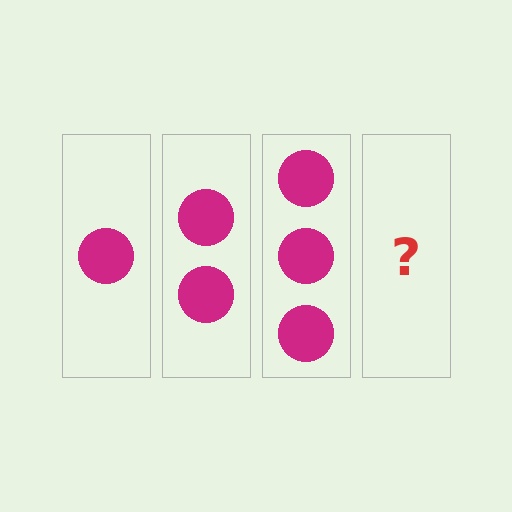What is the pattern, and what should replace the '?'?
The pattern is that each step adds one more circle. The '?' should be 4 circles.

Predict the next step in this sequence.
The next step is 4 circles.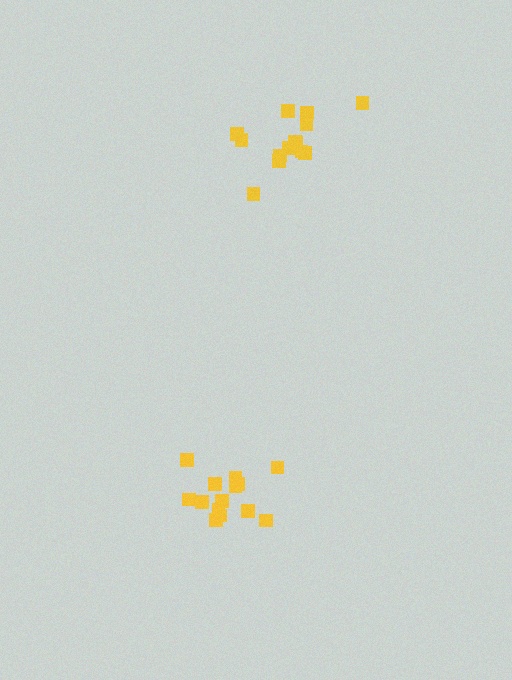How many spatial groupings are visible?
There are 2 spatial groupings.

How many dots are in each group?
Group 1: 14 dots, Group 2: 14 dots (28 total).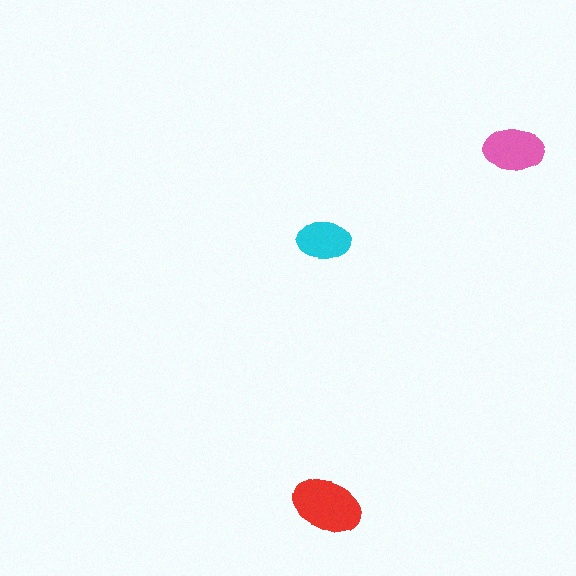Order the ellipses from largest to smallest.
the red one, the pink one, the cyan one.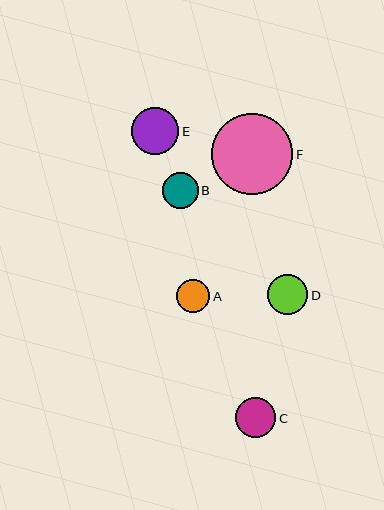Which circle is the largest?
Circle F is the largest with a size of approximately 82 pixels.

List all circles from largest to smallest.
From largest to smallest: F, E, C, D, B, A.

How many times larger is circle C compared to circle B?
Circle C is approximately 1.1 times the size of circle B.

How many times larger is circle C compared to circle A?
Circle C is approximately 1.2 times the size of circle A.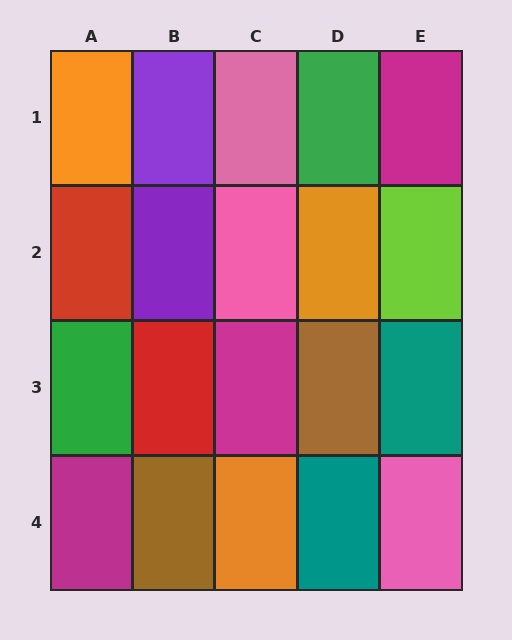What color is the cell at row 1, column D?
Green.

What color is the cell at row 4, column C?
Orange.